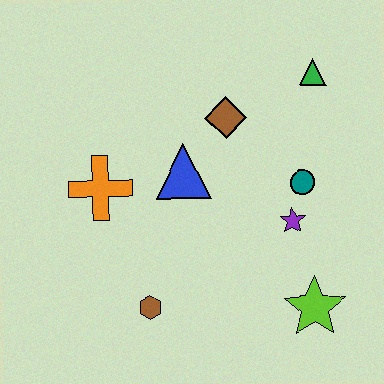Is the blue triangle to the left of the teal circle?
Yes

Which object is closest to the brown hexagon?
The orange cross is closest to the brown hexagon.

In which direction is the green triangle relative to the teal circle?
The green triangle is above the teal circle.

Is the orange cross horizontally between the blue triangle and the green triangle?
No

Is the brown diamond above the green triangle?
No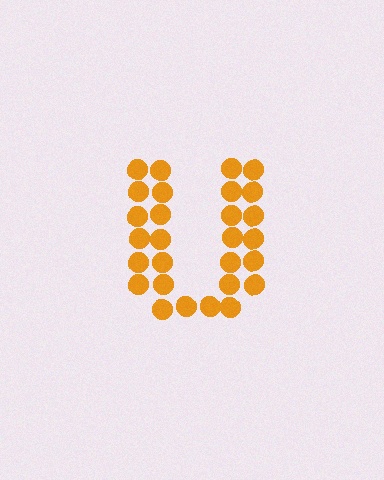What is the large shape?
The large shape is the letter U.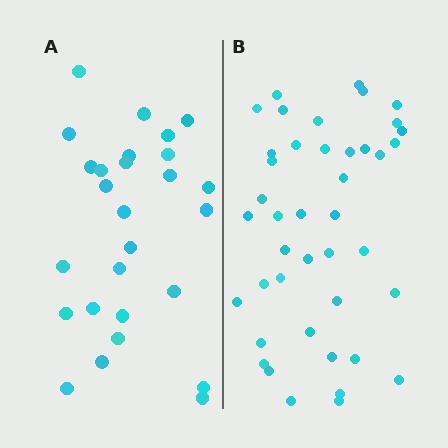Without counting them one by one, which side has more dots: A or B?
Region B (the right region) has more dots.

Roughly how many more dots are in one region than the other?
Region B has approximately 15 more dots than region A.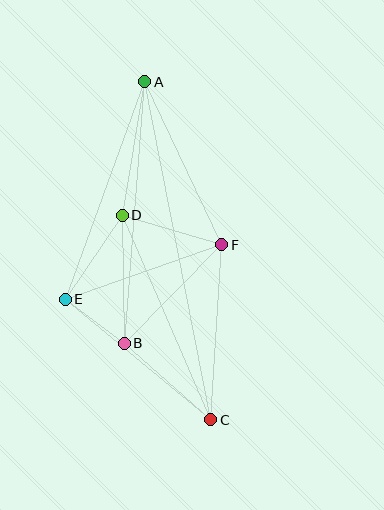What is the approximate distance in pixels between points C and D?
The distance between C and D is approximately 223 pixels.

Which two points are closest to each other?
Points B and E are closest to each other.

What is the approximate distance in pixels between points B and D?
The distance between B and D is approximately 128 pixels.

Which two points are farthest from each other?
Points A and C are farthest from each other.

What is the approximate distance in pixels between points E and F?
The distance between E and F is approximately 166 pixels.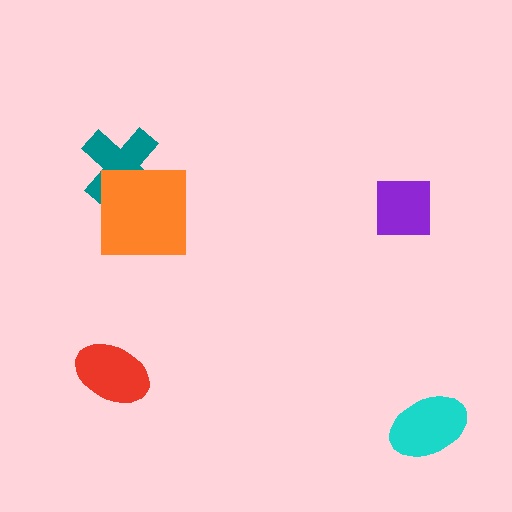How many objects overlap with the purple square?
0 objects overlap with the purple square.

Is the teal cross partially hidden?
Yes, it is partially covered by another shape.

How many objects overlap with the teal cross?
1 object overlaps with the teal cross.